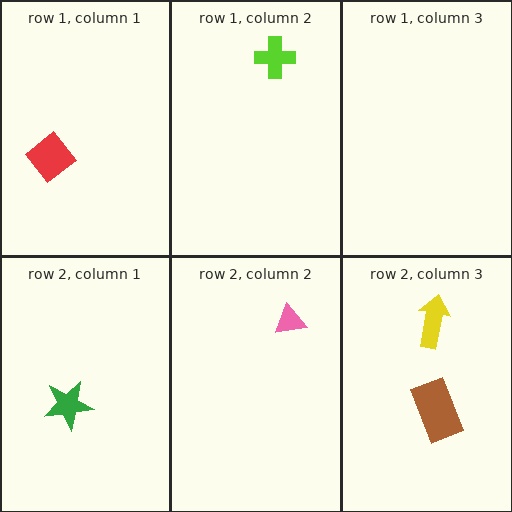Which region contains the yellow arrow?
The row 2, column 3 region.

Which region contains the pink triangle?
The row 2, column 2 region.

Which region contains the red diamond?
The row 1, column 1 region.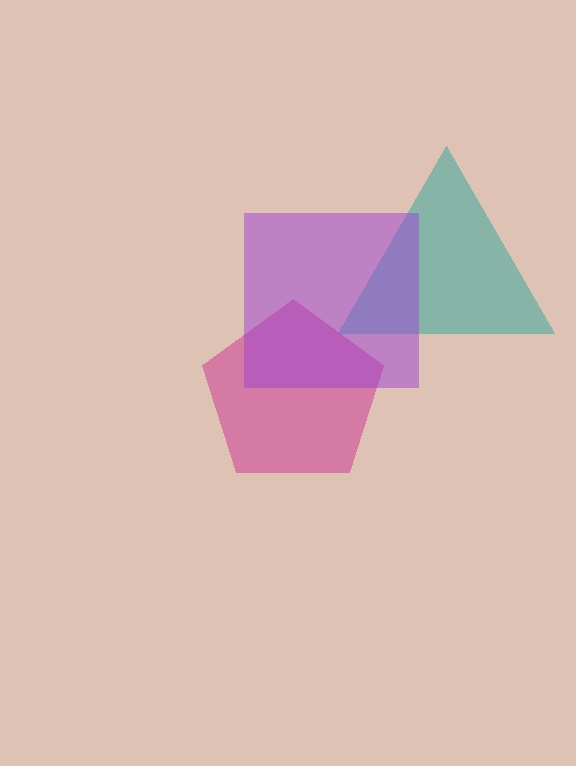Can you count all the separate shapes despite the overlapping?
Yes, there are 3 separate shapes.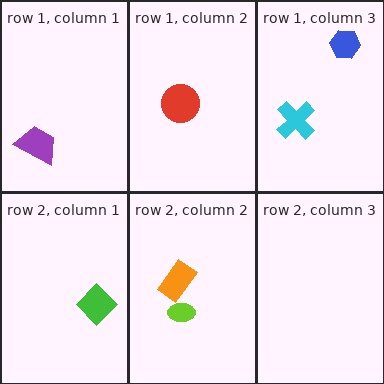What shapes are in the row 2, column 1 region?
The green diamond.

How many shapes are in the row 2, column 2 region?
2.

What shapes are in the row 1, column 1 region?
The purple trapezoid.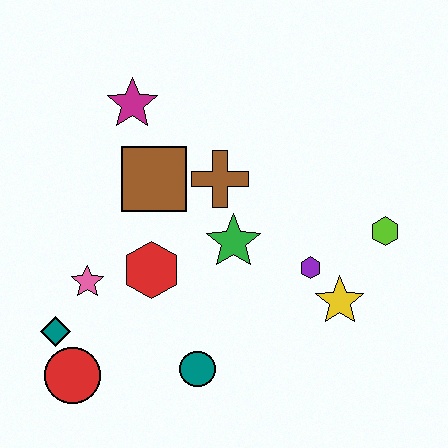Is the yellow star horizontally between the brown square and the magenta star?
No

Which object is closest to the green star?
The brown cross is closest to the green star.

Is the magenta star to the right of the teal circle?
No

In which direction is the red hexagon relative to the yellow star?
The red hexagon is to the left of the yellow star.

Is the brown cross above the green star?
Yes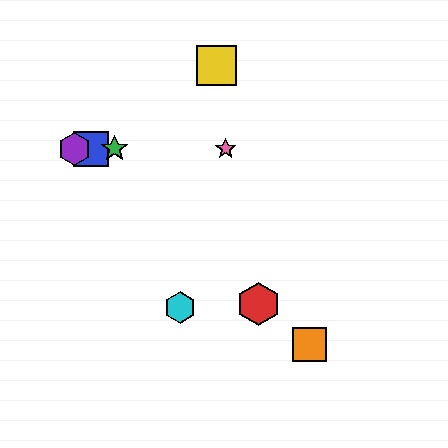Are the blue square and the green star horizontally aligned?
Yes, both are at y≈149.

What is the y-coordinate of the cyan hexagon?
The cyan hexagon is at y≈308.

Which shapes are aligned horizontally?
The blue square, the green star, the purple hexagon, the pink star are aligned horizontally.